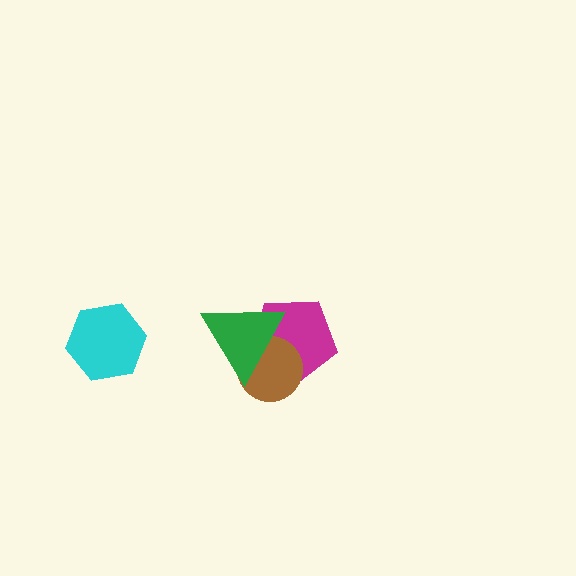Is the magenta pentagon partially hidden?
Yes, it is partially covered by another shape.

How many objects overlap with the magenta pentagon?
2 objects overlap with the magenta pentagon.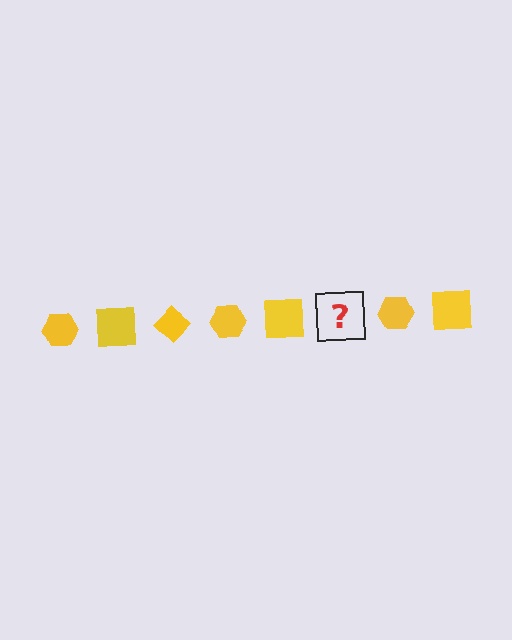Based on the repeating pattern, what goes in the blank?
The blank should be a yellow diamond.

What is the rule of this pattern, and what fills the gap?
The rule is that the pattern cycles through hexagon, square, diamond shapes in yellow. The gap should be filled with a yellow diamond.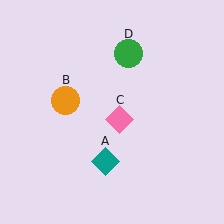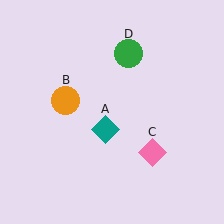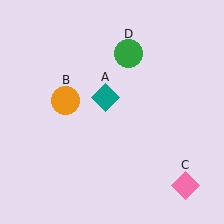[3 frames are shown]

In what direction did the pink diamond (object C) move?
The pink diamond (object C) moved down and to the right.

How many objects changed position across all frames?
2 objects changed position: teal diamond (object A), pink diamond (object C).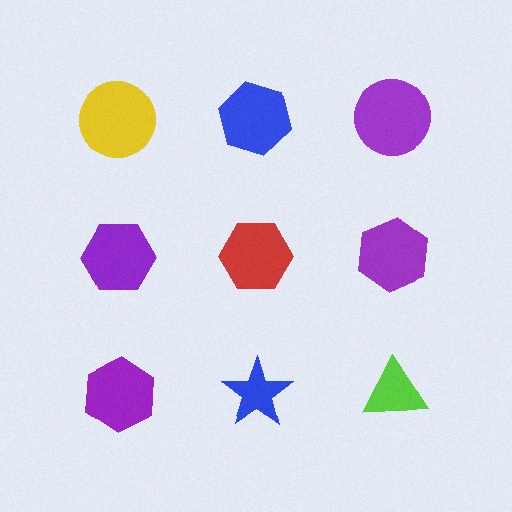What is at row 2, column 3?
A purple hexagon.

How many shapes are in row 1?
3 shapes.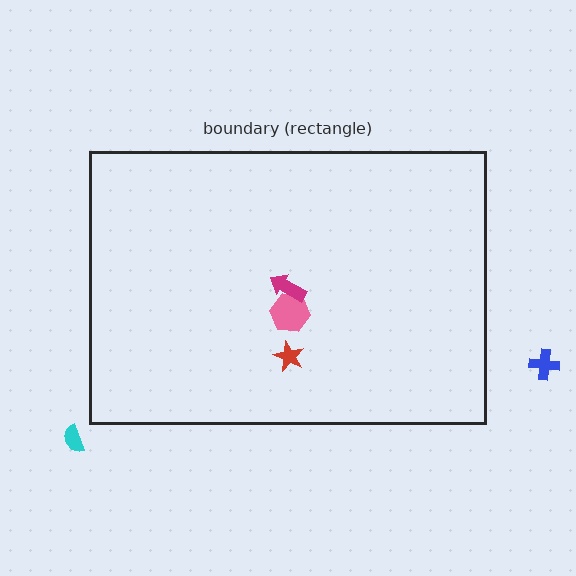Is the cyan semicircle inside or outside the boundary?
Outside.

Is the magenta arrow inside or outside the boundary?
Inside.